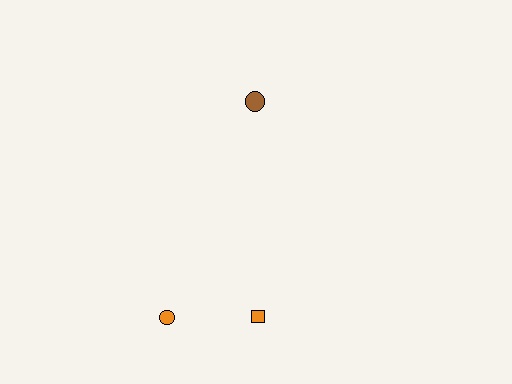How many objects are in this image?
There are 3 objects.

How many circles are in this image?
There are 2 circles.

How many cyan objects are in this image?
There are no cyan objects.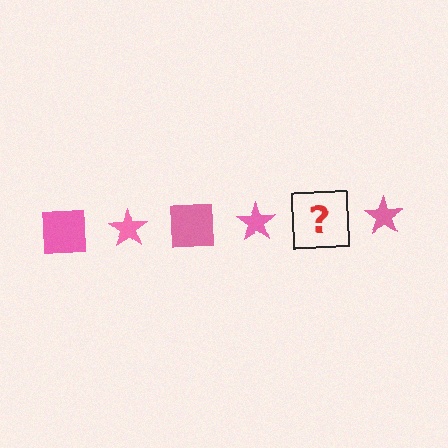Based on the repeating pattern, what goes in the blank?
The blank should be a pink square.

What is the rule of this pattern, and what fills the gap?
The rule is that the pattern cycles through square, star shapes in pink. The gap should be filled with a pink square.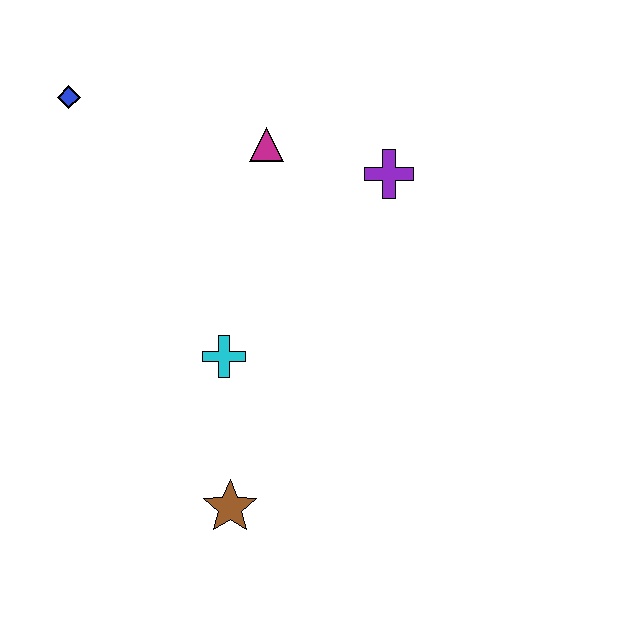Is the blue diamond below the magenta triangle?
No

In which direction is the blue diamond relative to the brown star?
The blue diamond is above the brown star.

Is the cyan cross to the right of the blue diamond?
Yes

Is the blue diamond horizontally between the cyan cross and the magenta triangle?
No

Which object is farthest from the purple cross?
The brown star is farthest from the purple cross.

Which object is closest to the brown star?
The cyan cross is closest to the brown star.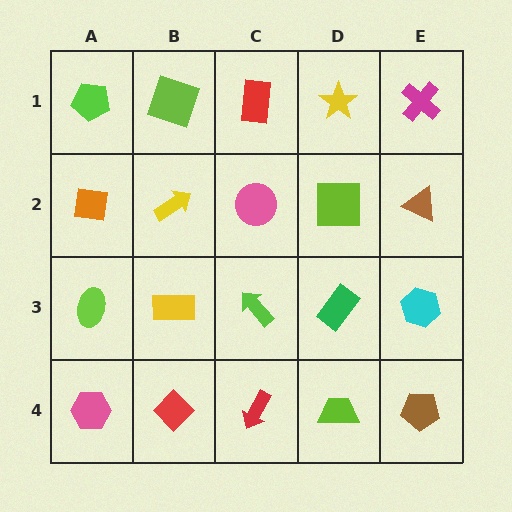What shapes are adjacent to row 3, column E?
A brown triangle (row 2, column E), a brown pentagon (row 4, column E), a green rectangle (row 3, column D).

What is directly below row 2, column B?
A yellow rectangle.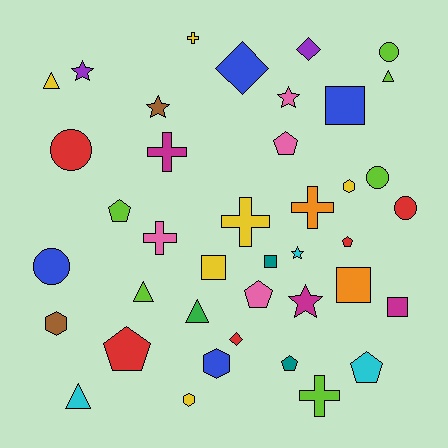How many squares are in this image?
There are 5 squares.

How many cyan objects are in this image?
There are 3 cyan objects.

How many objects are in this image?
There are 40 objects.